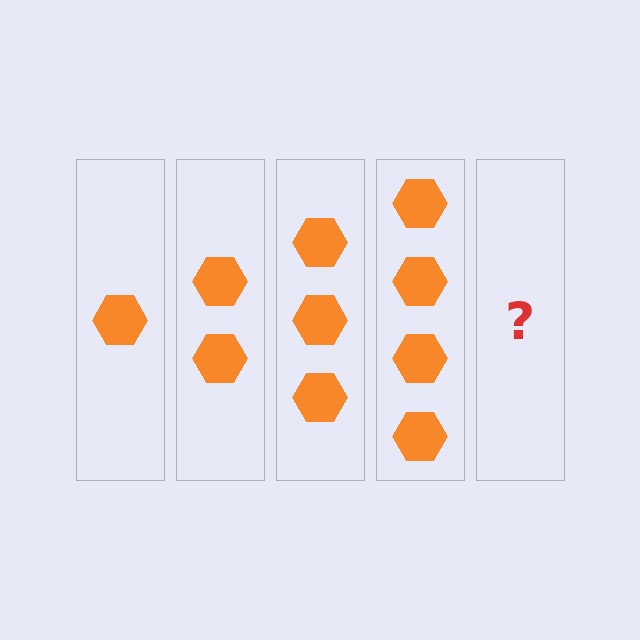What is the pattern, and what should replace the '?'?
The pattern is that each step adds one more hexagon. The '?' should be 5 hexagons.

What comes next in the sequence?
The next element should be 5 hexagons.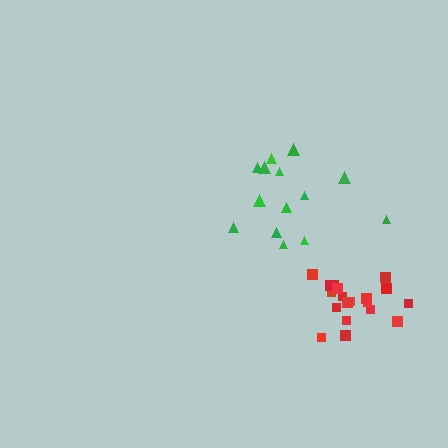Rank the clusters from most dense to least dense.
red, green.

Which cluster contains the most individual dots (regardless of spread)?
Red (19).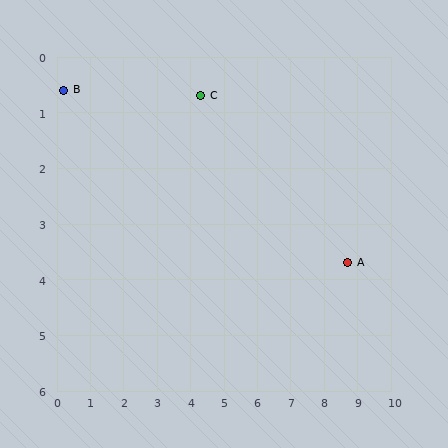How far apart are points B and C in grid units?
Points B and C are about 4.1 grid units apart.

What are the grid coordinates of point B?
Point B is at approximately (0.2, 0.6).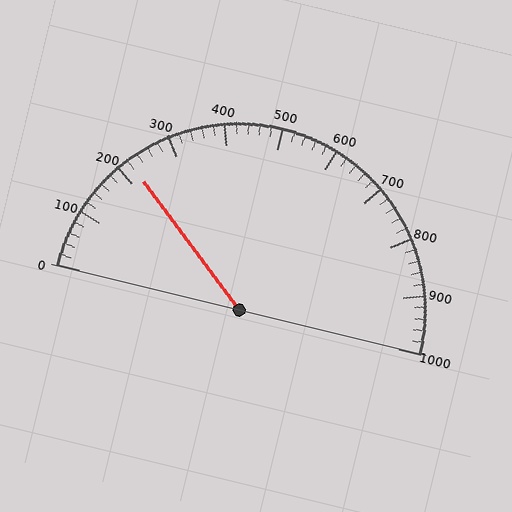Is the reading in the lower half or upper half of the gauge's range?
The reading is in the lower half of the range (0 to 1000).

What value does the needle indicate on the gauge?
The needle indicates approximately 220.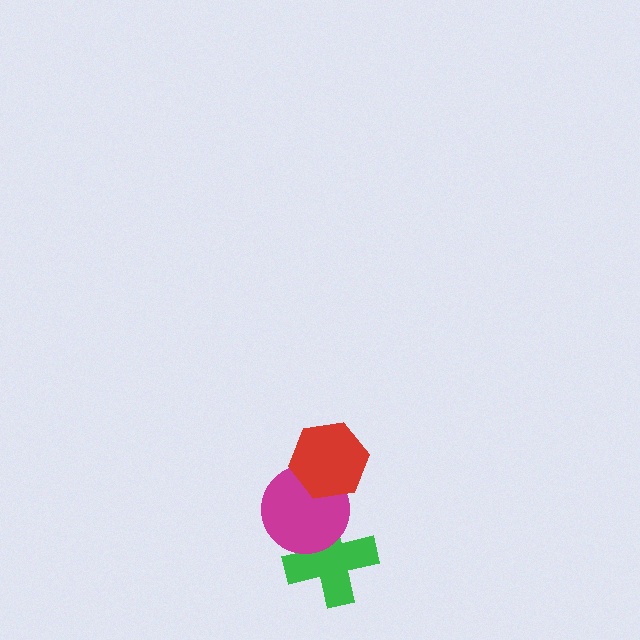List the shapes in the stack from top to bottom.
From top to bottom: the red hexagon, the magenta circle, the green cross.